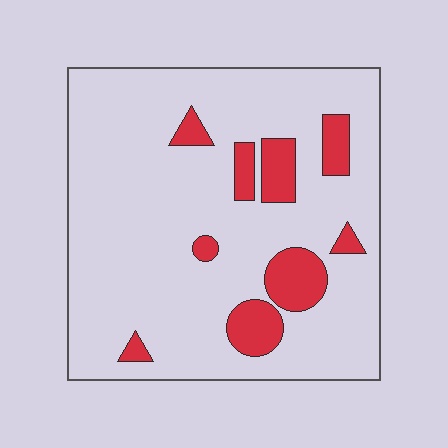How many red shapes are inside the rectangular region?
9.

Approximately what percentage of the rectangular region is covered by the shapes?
Approximately 15%.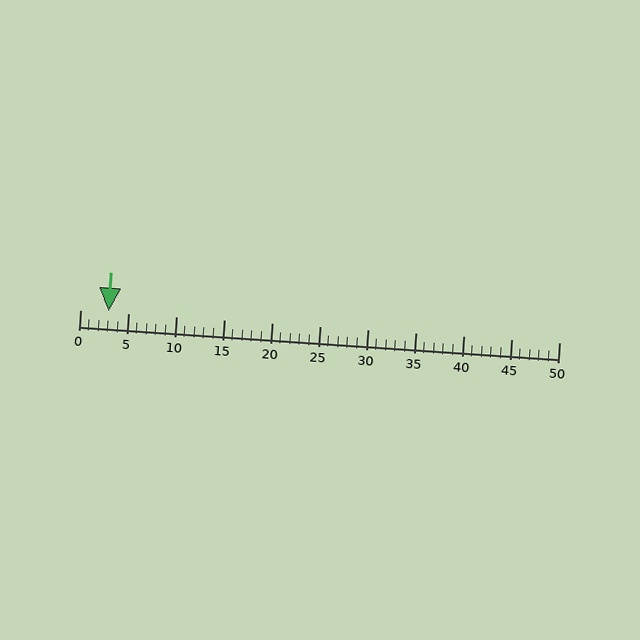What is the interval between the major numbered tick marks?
The major tick marks are spaced 5 units apart.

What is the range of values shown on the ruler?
The ruler shows values from 0 to 50.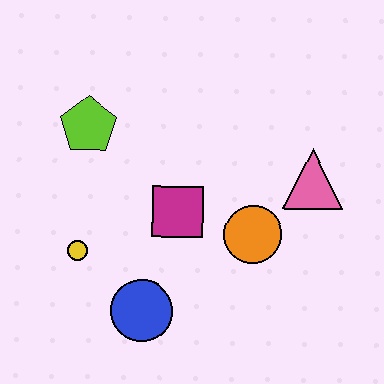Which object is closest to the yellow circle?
The blue circle is closest to the yellow circle.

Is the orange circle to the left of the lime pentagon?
No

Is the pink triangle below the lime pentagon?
Yes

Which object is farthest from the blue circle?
The pink triangle is farthest from the blue circle.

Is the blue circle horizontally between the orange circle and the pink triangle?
No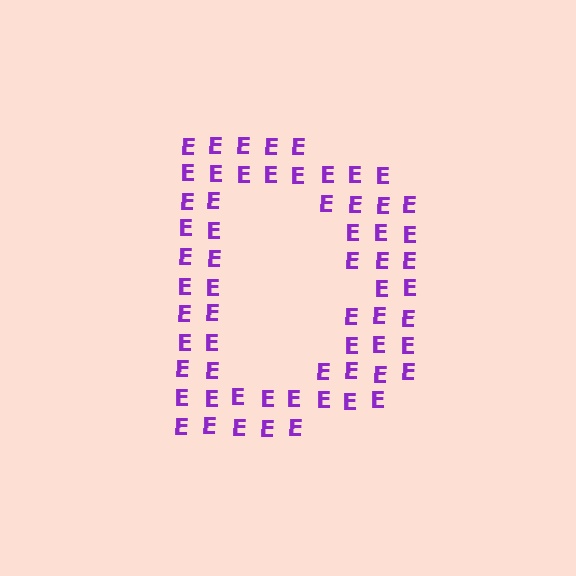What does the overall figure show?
The overall figure shows the letter D.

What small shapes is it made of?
It is made of small letter E's.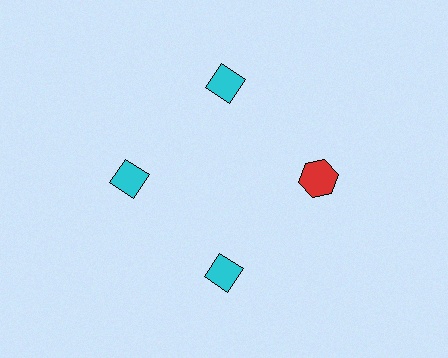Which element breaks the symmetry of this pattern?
The red hexagon at roughly the 3 o'clock position breaks the symmetry. All other shapes are cyan diamonds.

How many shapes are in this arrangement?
There are 4 shapes arranged in a ring pattern.